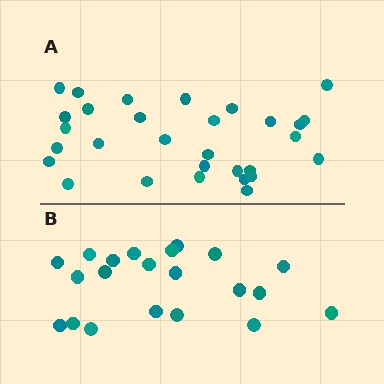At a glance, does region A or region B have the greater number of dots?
Region A (the top region) has more dots.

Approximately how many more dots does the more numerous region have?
Region A has roughly 8 or so more dots than region B.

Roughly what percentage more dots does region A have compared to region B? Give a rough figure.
About 45% more.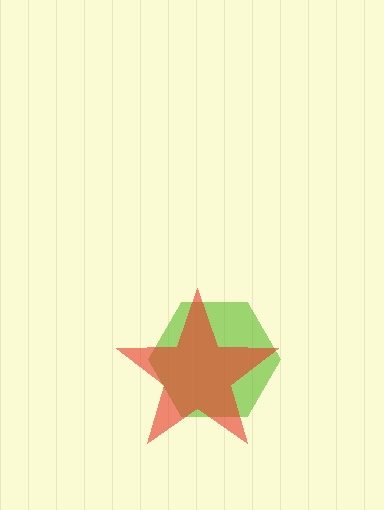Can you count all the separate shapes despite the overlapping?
Yes, there are 2 separate shapes.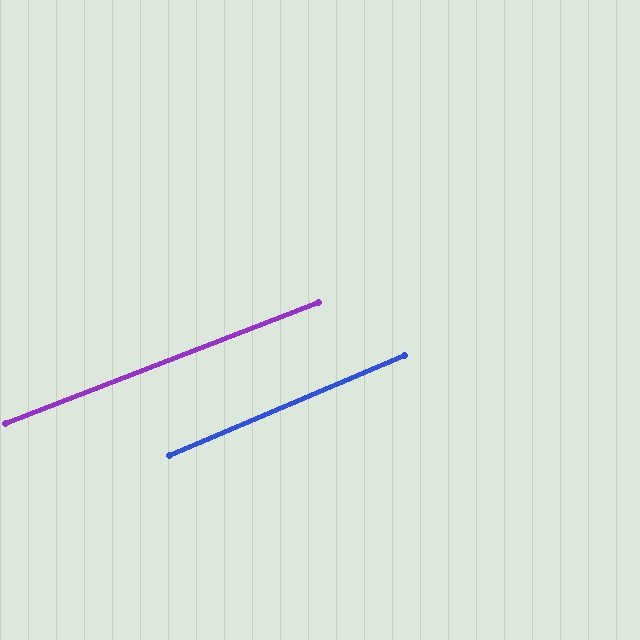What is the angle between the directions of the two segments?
Approximately 2 degrees.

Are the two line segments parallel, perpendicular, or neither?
Parallel — their directions differ by only 1.7°.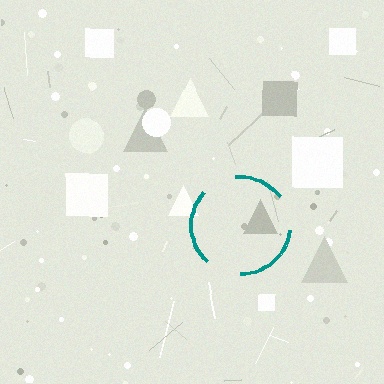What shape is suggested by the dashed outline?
The dashed outline suggests a circle.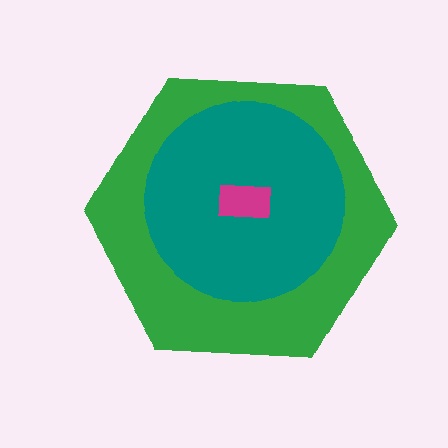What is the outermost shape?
The green hexagon.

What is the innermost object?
The magenta rectangle.